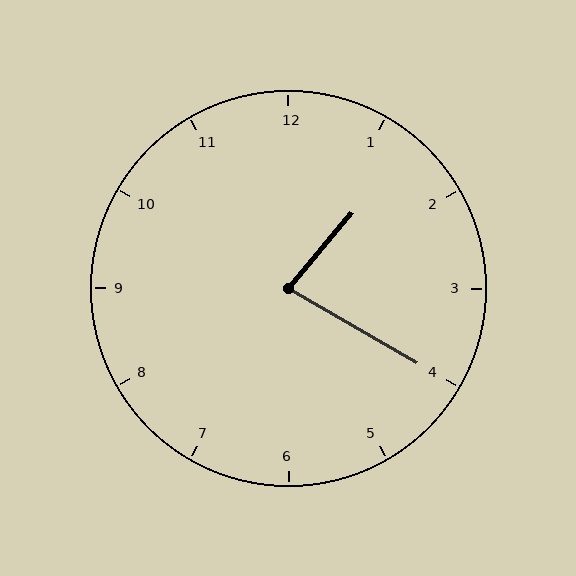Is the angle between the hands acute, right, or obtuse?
It is acute.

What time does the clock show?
1:20.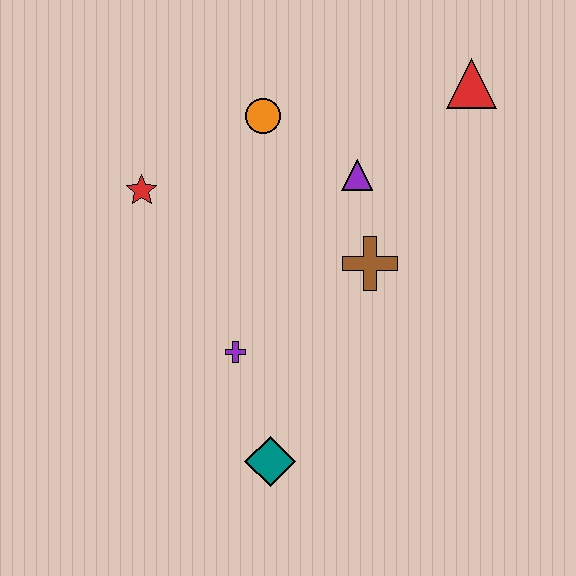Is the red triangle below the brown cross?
No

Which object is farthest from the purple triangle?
The teal diamond is farthest from the purple triangle.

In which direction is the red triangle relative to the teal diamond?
The red triangle is above the teal diamond.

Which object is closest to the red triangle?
The purple triangle is closest to the red triangle.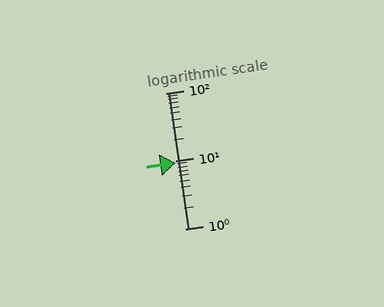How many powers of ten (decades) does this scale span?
The scale spans 2 decades, from 1 to 100.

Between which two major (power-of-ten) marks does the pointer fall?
The pointer is between 1 and 10.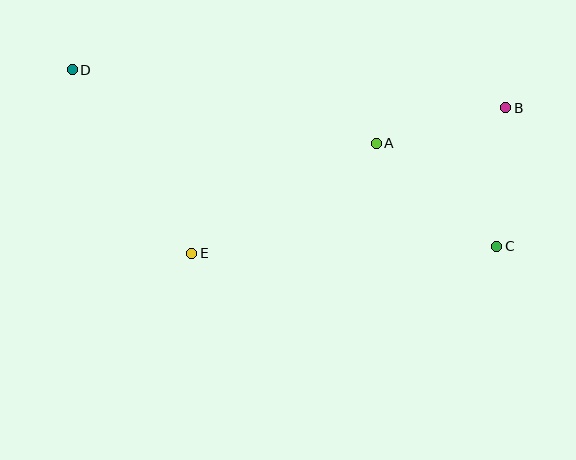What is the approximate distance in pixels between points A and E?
The distance between A and E is approximately 215 pixels.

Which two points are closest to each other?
Points A and B are closest to each other.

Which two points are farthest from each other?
Points C and D are farthest from each other.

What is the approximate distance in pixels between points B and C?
The distance between B and C is approximately 139 pixels.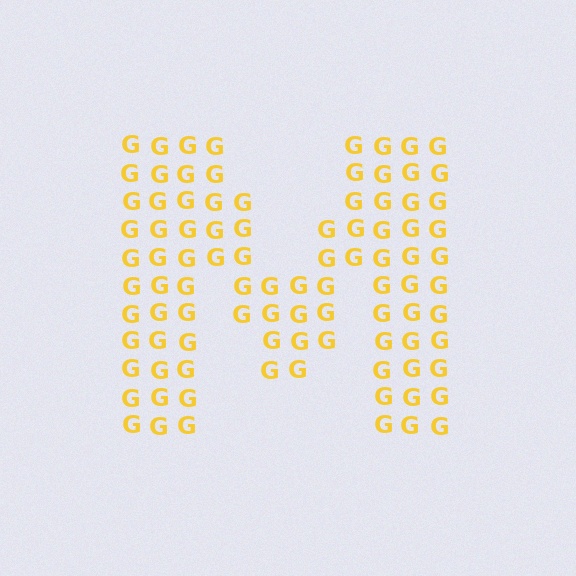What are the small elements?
The small elements are letter G's.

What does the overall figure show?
The overall figure shows the letter M.